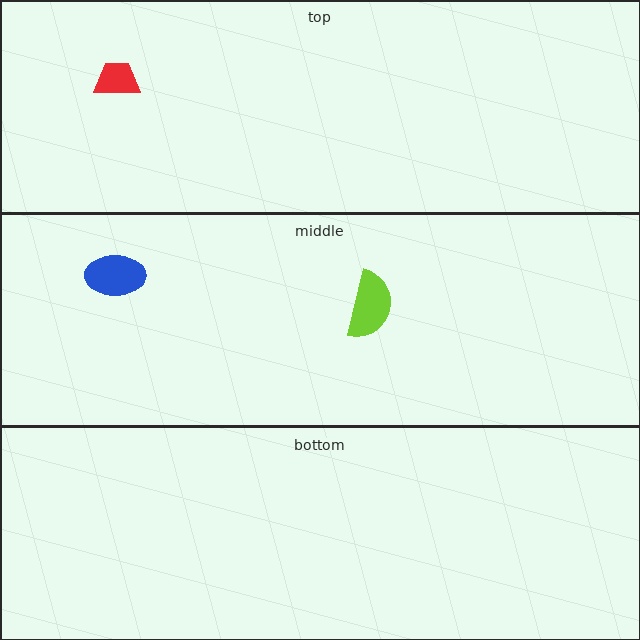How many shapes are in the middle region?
2.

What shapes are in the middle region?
The blue ellipse, the lime semicircle.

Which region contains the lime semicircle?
The middle region.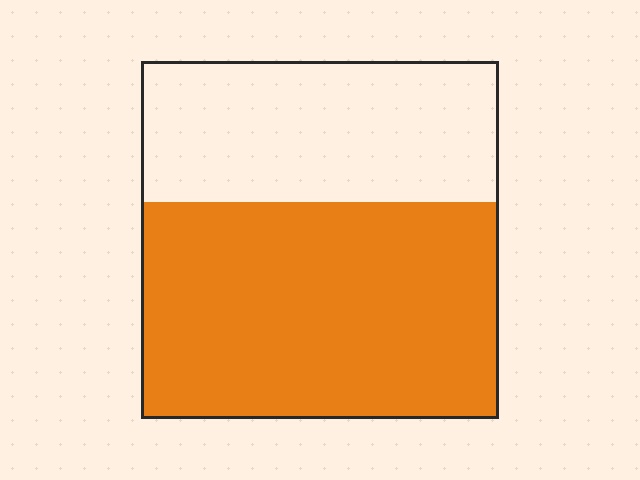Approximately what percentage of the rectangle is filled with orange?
Approximately 60%.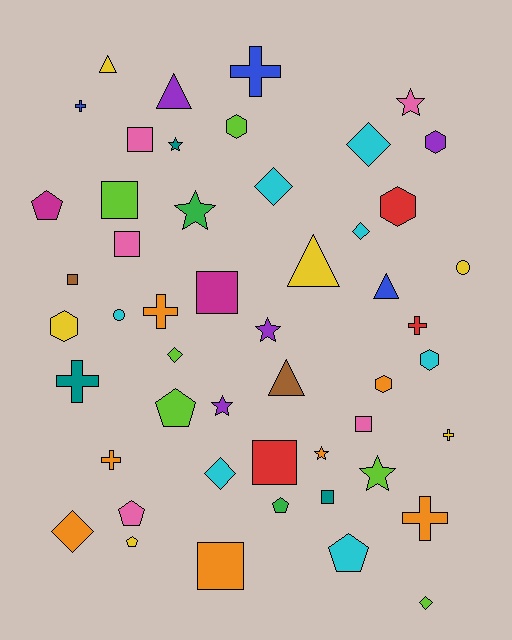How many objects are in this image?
There are 50 objects.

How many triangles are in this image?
There are 5 triangles.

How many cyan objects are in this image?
There are 7 cyan objects.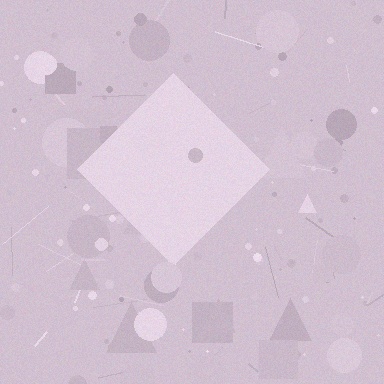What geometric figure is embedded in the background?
A diamond is embedded in the background.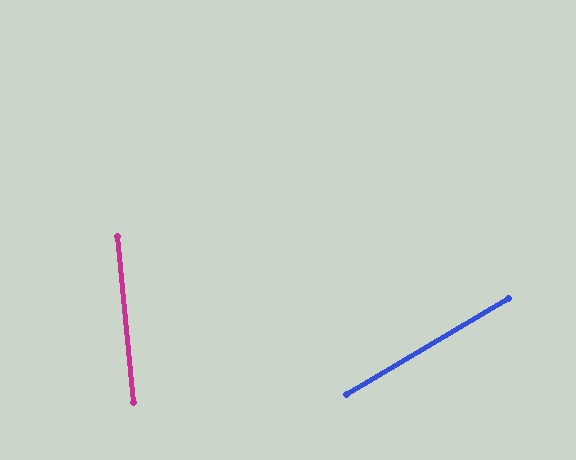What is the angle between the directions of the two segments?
Approximately 65 degrees.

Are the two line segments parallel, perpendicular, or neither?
Neither parallel nor perpendicular — they differ by about 65°.